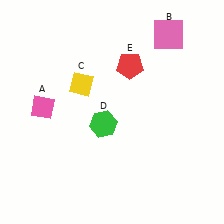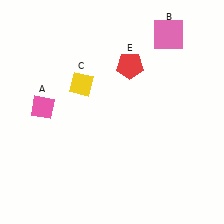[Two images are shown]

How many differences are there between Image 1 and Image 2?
There is 1 difference between the two images.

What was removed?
The green hexagon (D) was removed in Image 2.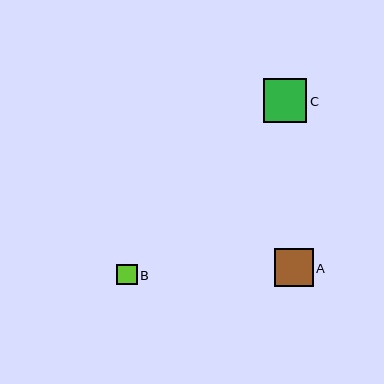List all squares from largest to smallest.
From largest to smallest: C, A, B.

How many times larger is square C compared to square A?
Square C is approximately 1.1 times the size of square A.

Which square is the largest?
Square C is the largest with a size of approximately 44 pixels.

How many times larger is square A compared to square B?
Square A is approximately 1.9 times the size of square B.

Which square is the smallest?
Square B is the smallest with a size of approximately 20 pixels.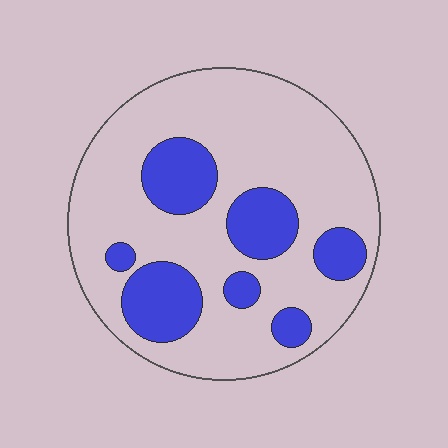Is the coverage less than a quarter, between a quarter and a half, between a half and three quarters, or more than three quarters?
Between a quarter and a half.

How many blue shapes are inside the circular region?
7.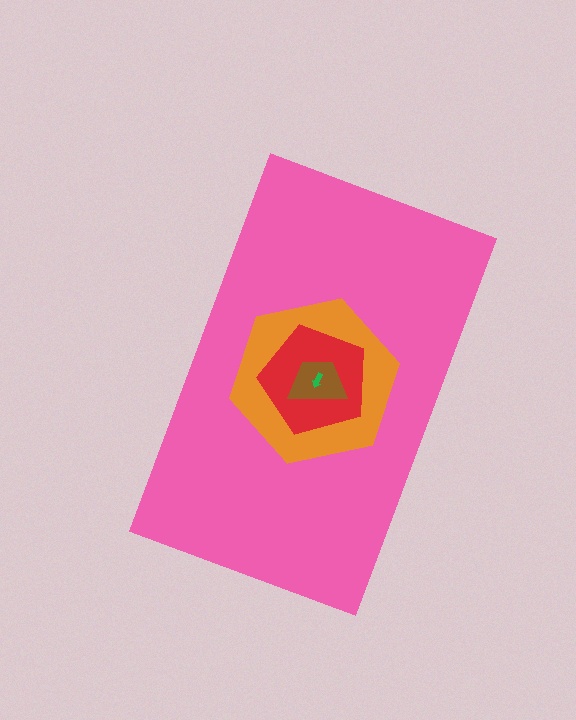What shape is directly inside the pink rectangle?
The orange hexagon.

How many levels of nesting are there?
5.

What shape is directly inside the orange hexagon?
The red pentagon.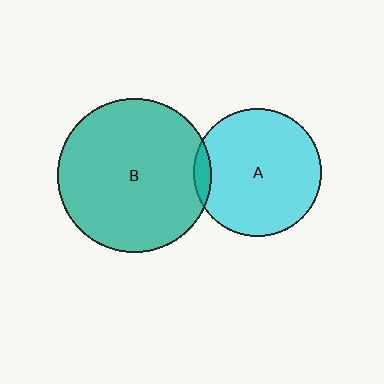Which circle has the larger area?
Circle B (teal).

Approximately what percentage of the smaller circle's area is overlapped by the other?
Approximately 5%.